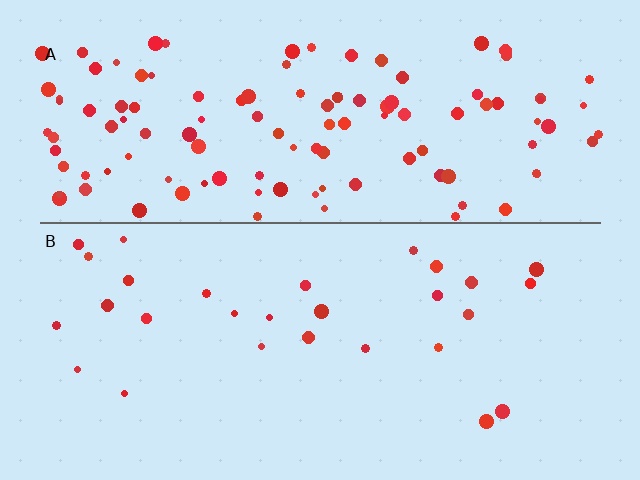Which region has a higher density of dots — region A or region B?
A (the top).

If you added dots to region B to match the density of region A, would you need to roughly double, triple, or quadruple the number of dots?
Approximately quadruple.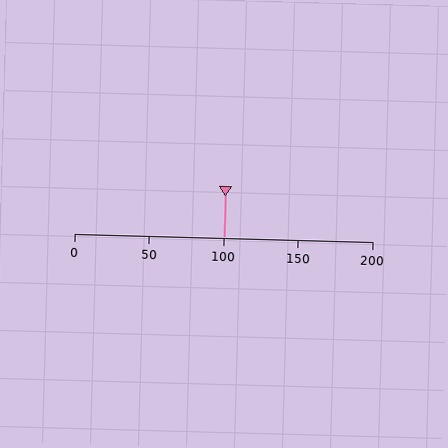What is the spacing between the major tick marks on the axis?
The major ticks are spaced 50 apart.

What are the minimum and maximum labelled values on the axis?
The axis runs from 0 to 200.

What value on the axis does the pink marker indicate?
The marker indicates approximately 100.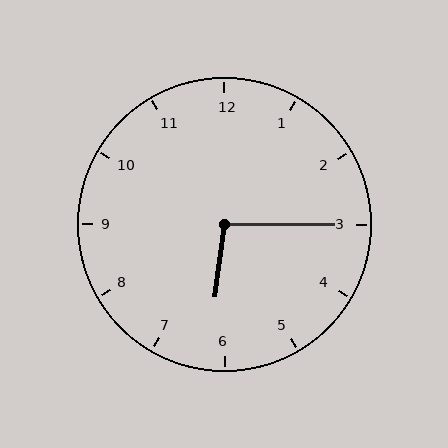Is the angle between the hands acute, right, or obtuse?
It is obtuse.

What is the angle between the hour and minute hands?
Approximately 98 degrees.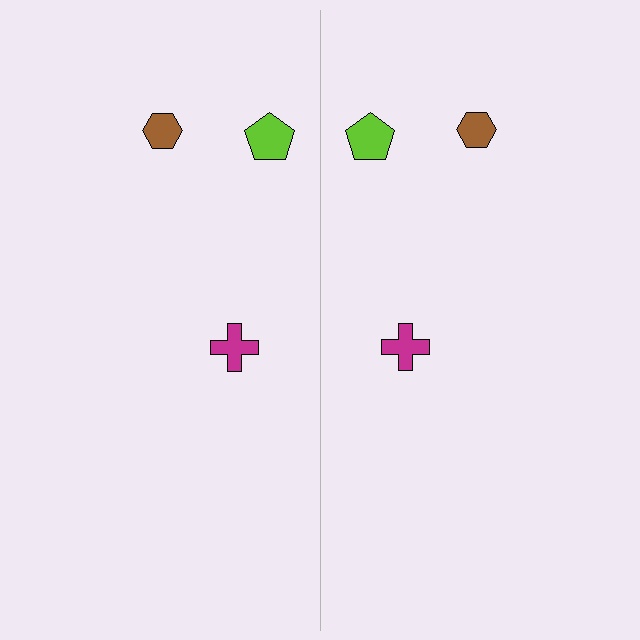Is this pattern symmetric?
Yes, this pattern has bilateral (reflection) symmetry.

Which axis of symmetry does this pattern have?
The pattern has a vertical axis of symmetry running through the center of the image.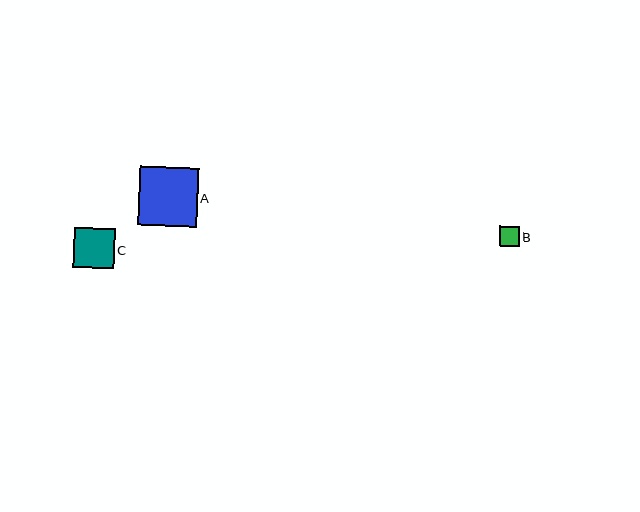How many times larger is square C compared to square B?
Square C is approximately 2.1 times the size of square B.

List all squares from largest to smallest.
From largest to smallest: A, C, B.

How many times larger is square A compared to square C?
Square A is approximately 1.4 times the size of square C.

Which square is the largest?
Square A is the largest with a size of approximately 59 pixels.